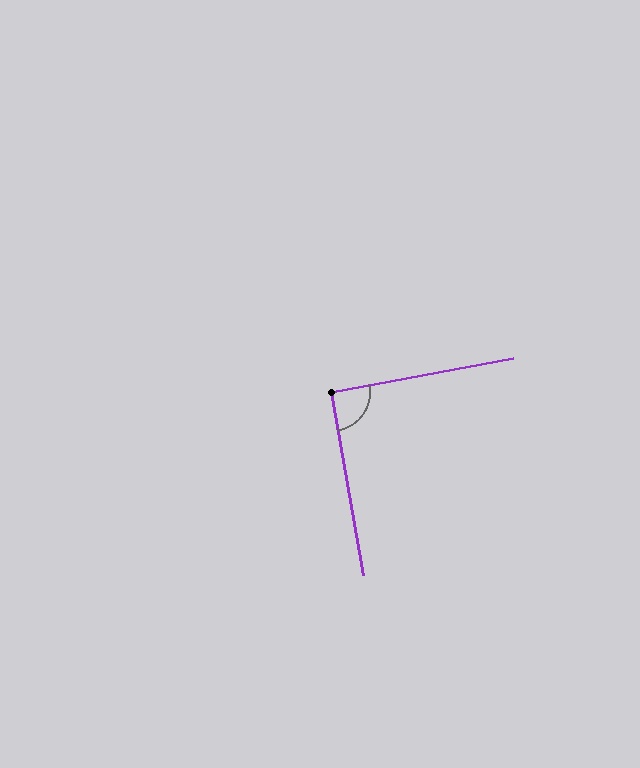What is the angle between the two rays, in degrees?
Approximately 91 degrees.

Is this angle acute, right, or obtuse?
It is approximately a right angle.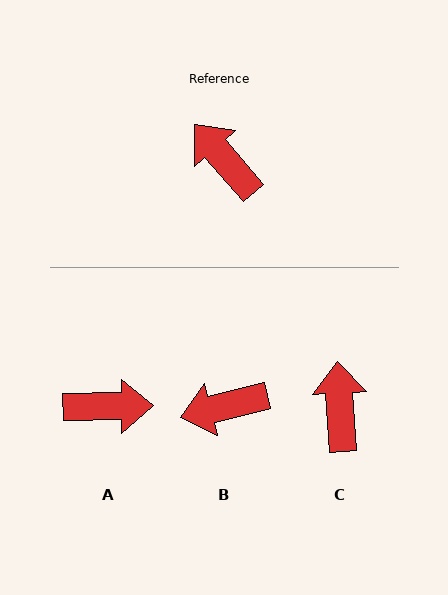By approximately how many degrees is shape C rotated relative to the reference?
Approximately 37 degrees clockwise.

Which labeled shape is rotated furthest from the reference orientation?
A, about 130 degrees away.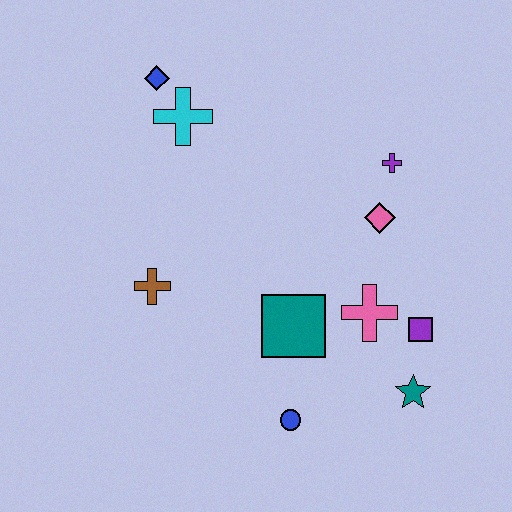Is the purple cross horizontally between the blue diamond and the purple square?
Yes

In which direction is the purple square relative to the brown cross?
The purple square is to the right of the brown cross.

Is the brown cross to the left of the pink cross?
Yes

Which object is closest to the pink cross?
The purple square is closest to the pink cross.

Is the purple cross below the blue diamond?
Yes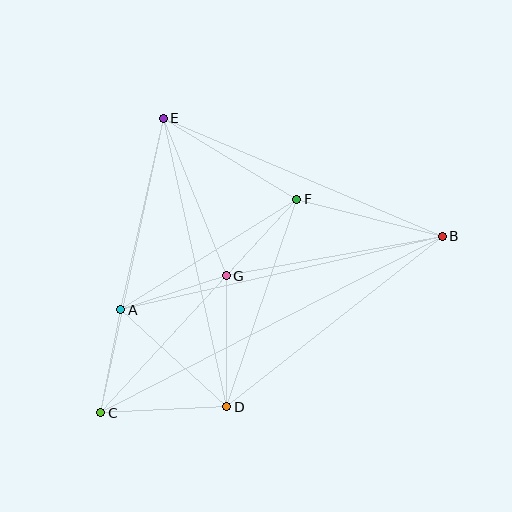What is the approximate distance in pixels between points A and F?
The distance between A and F is approximately 208 pixels.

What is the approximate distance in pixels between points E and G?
The distance between E and G is approximately 170 pixels.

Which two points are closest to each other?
Points F and G are closest to each other.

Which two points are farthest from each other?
Points B and C are farthest from each other.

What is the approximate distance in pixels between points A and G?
The distance between A and G is approximately 111 pixels.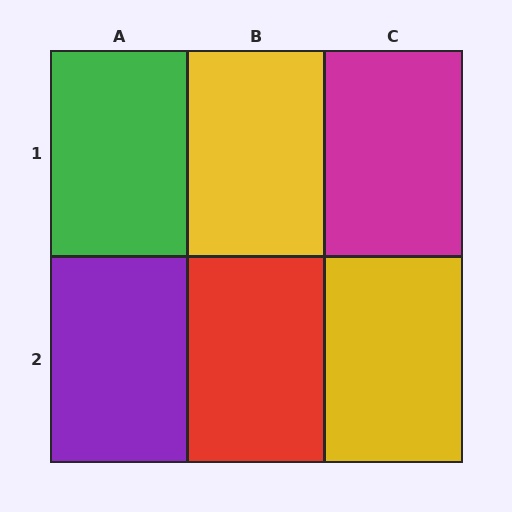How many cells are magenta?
1 cell is magenta.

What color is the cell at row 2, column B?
Red.